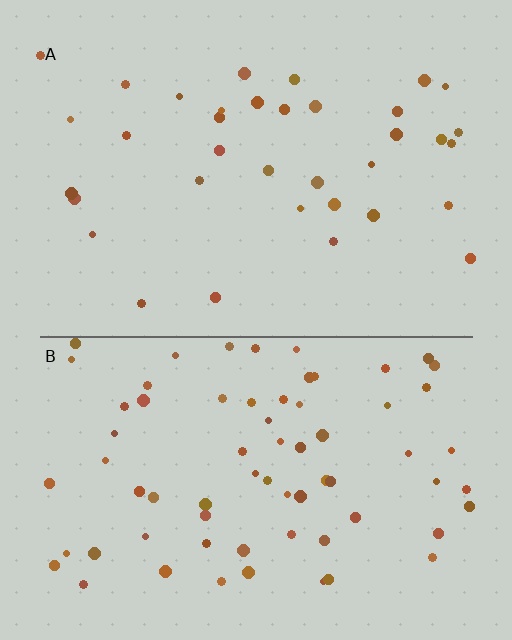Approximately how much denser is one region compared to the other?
Approximately 1.9× — region B over region A.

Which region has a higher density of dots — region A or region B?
B (the bottom).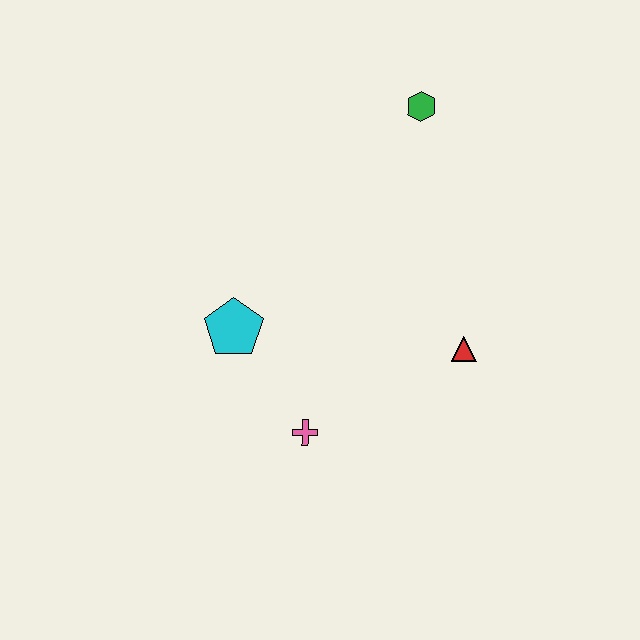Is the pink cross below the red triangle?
Yes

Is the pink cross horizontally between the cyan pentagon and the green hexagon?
Yes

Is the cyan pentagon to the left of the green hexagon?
Yes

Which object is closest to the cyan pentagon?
The pink cross is closest to the cyan pentagon.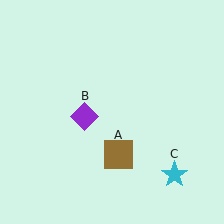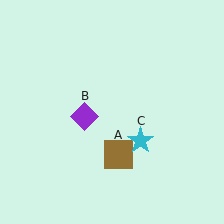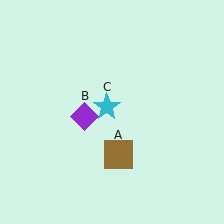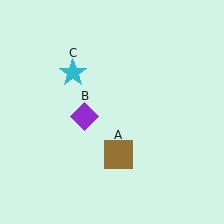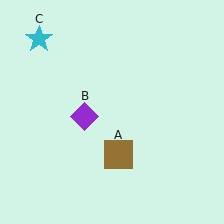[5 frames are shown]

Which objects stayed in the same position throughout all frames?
Brown square (object A) and purple diamond (object B) remained stationary.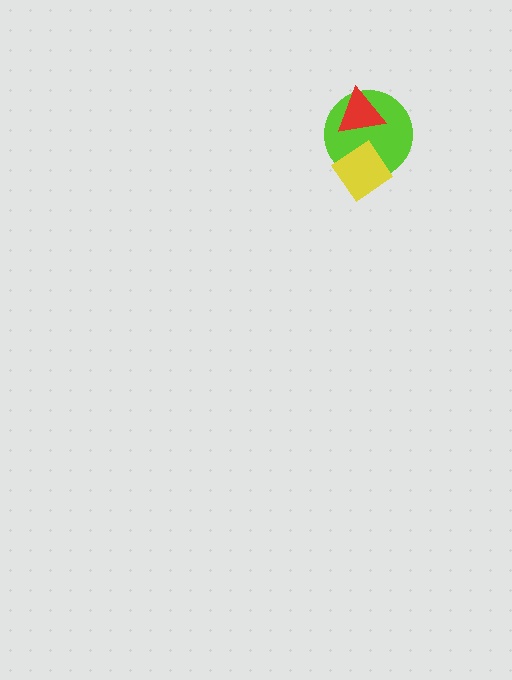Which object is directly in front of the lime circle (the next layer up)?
The yellow diamond is directly in front of the lime circle.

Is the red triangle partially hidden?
No, no other shape covers it.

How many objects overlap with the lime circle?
2 objects overlap with the lime circle.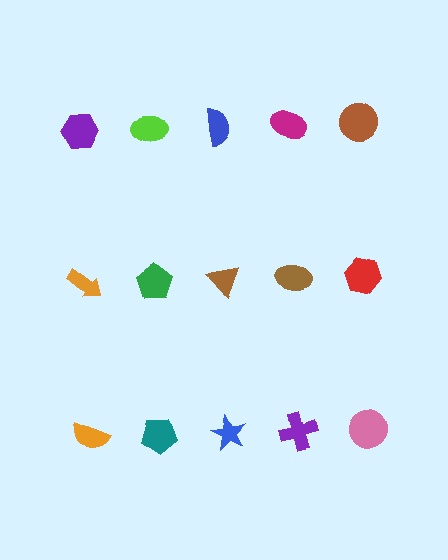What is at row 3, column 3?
A blue star.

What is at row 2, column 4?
A brown ellipse.